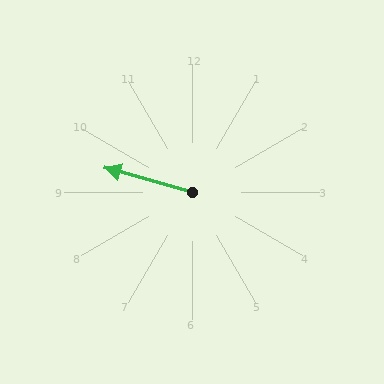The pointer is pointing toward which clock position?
Roughly 10 o'clock.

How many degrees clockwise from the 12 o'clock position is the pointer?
Approximately 286 degrees.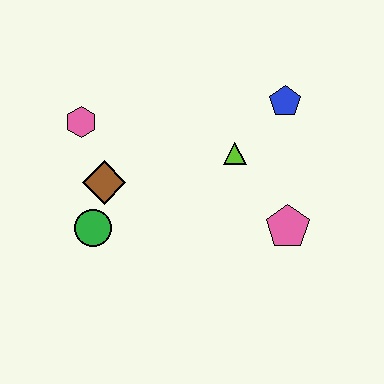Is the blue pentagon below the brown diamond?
No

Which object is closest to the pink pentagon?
The lime triangle is closest to the pink pentagon.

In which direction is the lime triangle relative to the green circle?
The lime triangle is to the right of the green circle.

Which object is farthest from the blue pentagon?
The green circle is farthest from the blue pentagon.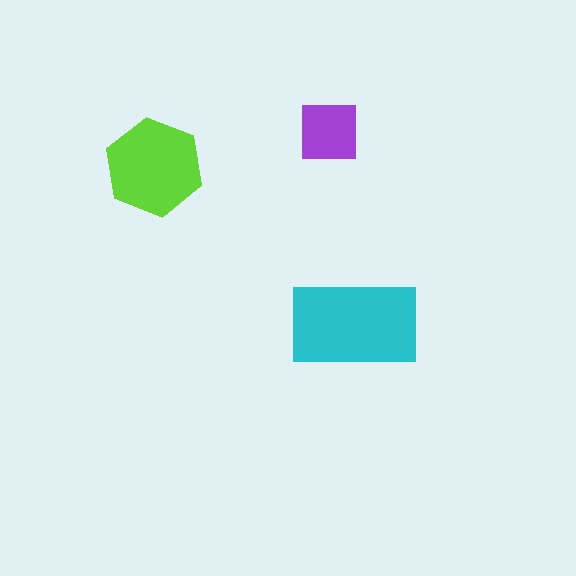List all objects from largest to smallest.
The cyan rectangle, the lime hexagon, the purple square.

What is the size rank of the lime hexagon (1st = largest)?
2nd.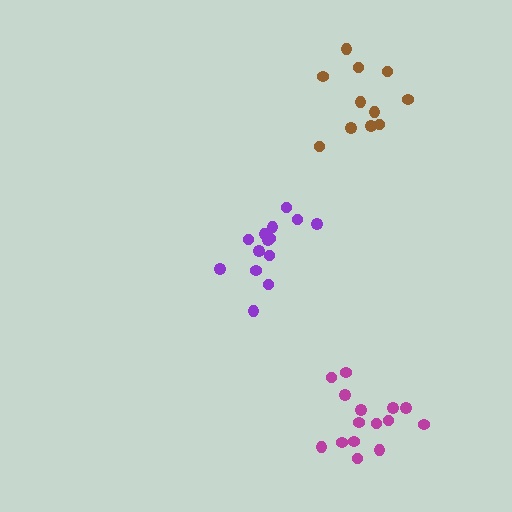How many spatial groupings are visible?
There are 3 spatial groupings.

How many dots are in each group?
Group 1: 15 dots, Group 2: 15 dots, Group 3: 11 dots (41 total).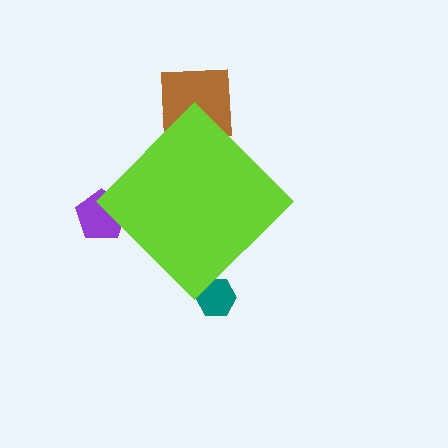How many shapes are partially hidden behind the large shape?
4 shapes are partially hidden.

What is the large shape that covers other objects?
A lime diamond.